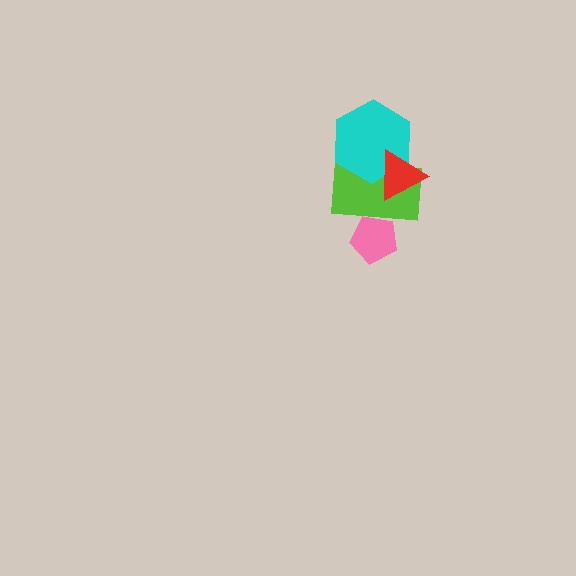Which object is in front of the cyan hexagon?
The red triangle is in front of the cyan hexagon.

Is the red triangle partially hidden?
No, no other shape covers it.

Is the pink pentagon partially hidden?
Yes, it is partially covered by another shape.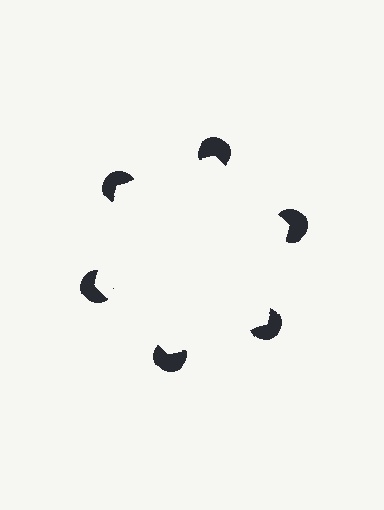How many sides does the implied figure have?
6 sides.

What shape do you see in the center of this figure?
An illusory hexagon — its edges are inferred from the aligned wedge cuts in the pac-man discs, not physically drawn.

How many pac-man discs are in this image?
There are 6 — one at each vertex of the illusory hexagon.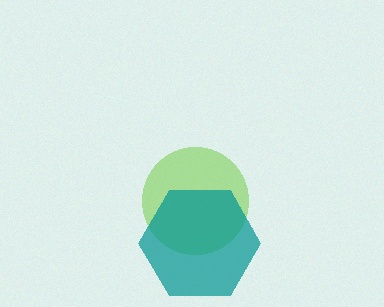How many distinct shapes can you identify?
There are 2 distinct shapes: a lime circle, a teal hexagon.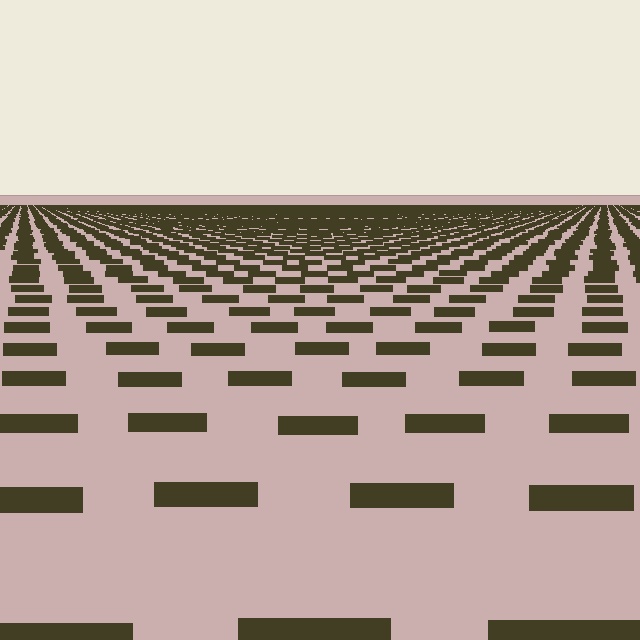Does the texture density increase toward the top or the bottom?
Density increases toward the top.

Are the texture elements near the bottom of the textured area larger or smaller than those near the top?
Larger. Near the bottom, elements are closer to the viewer and appear at a bigger on-screen size.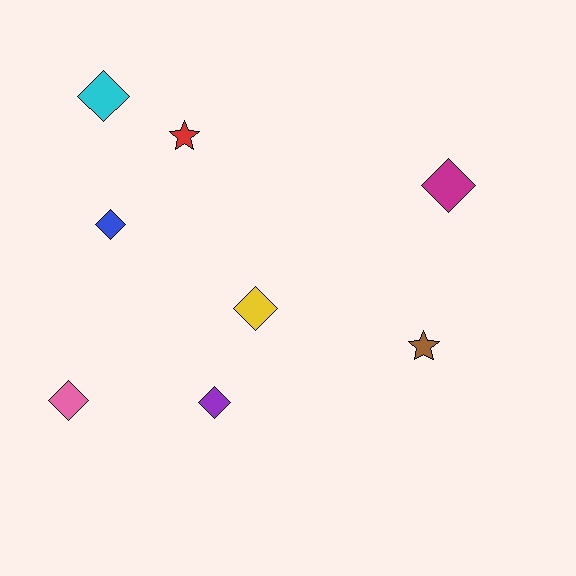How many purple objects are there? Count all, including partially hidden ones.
There is 1 purple object.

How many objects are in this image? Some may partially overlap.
There are 8 objects.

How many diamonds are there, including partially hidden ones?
There are 6 diamonds.